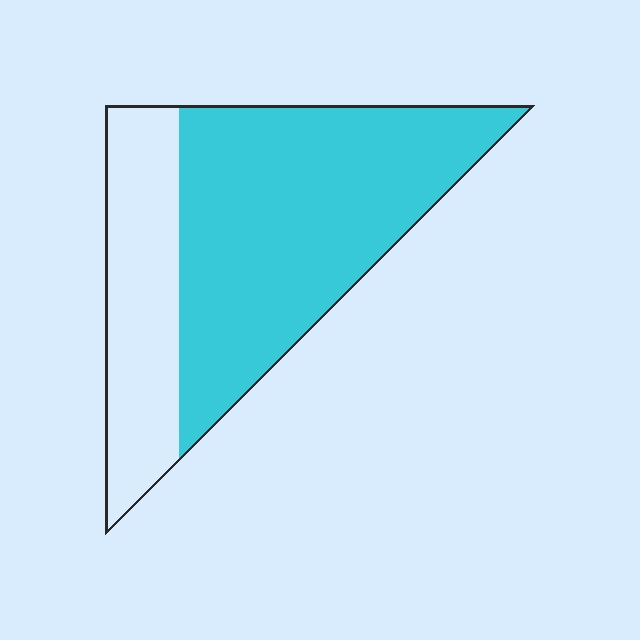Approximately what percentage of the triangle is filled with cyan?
Approximately 70%.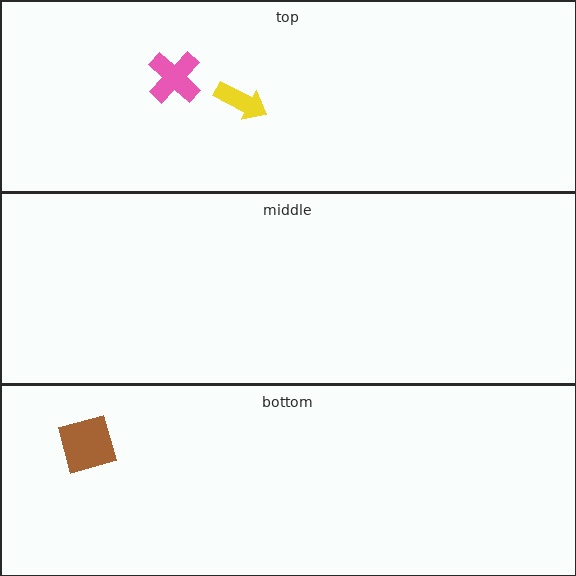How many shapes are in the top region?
2.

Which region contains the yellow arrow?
The top region.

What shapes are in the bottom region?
The brown square.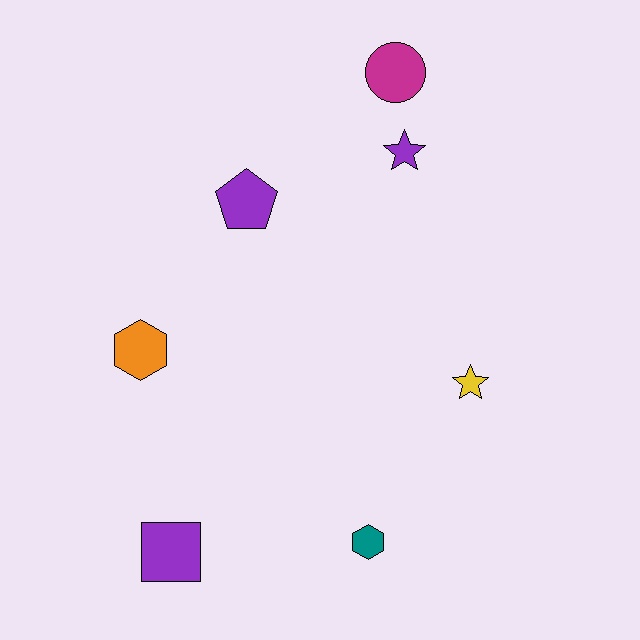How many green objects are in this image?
There are no green objects.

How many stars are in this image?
There are 2 stars.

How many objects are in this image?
There are 7 objects.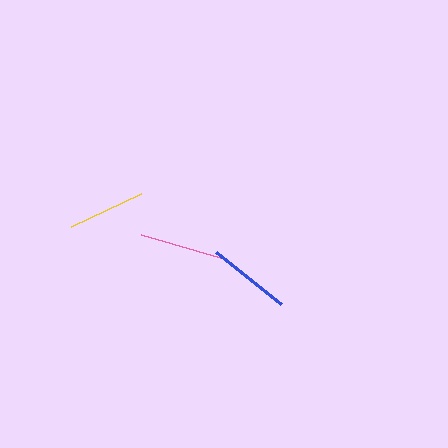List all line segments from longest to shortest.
From longest to shortest: pink, blue, yellow.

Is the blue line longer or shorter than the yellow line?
The blue line is longer than the yellow line.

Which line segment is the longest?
The pink line is the longest at approximately 89 pixels.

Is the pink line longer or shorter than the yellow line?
The pink line is longer than the yellow line.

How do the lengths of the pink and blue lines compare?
The pink and blue lines are approximately the same length.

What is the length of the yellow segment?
The yellow segment is approximately 78 pixels long.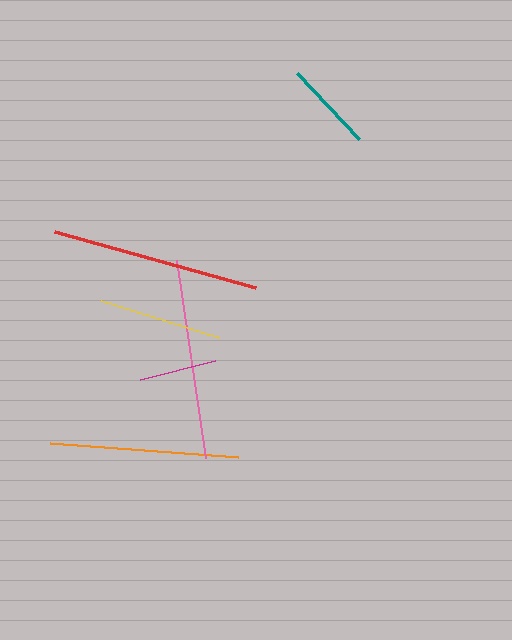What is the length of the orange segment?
The orange segment is approximately 188 pixels long.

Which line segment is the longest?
The red line is the longest at approximately 209 pixels.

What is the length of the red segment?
The red segment is approximately 209 pixels long.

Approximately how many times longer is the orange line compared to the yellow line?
The orange line is approximately 1.5 times the length of the yellow line.